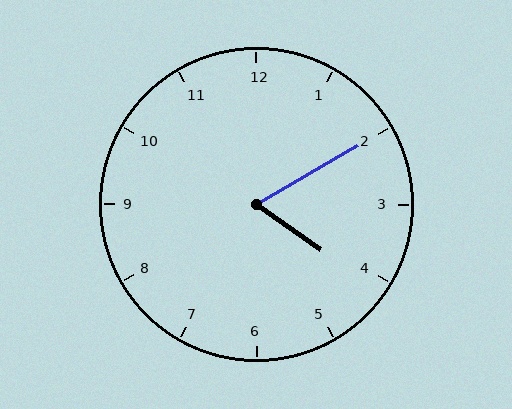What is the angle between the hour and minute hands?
Approximately 65 degrees.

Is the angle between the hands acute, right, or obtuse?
It is acute.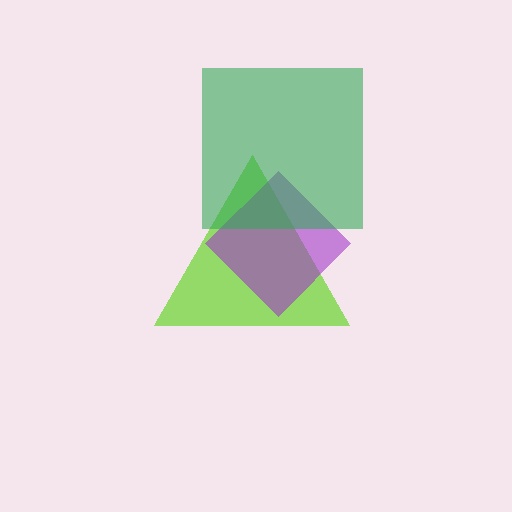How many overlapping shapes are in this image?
There are 3 overlapping shapes in the image.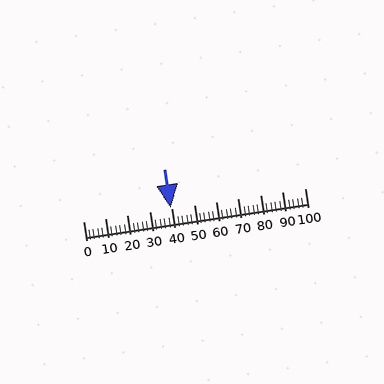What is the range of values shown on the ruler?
The ruler shows values from 0 to 100.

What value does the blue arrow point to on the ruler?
The blue arrow points to approximately 40.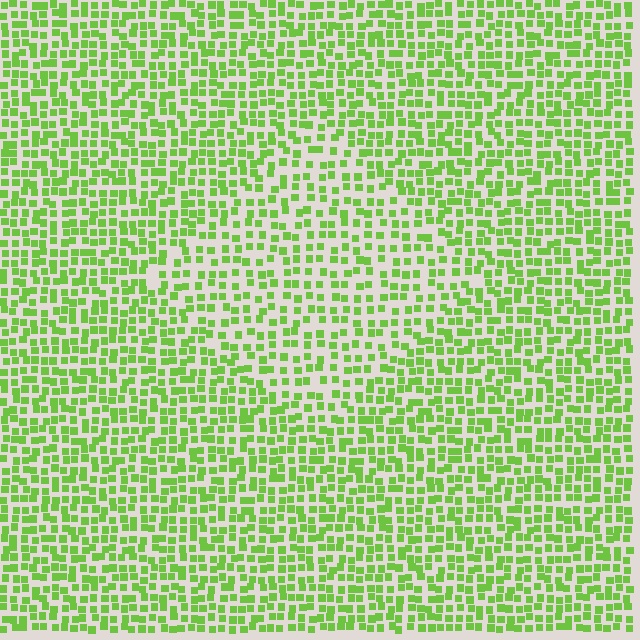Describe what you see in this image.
The image contains small lime elements arranged at two different densities. A diamond-shaped region is visible where the elements are less densely packed than the surrounding area.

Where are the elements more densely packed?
The elements are more densely packed outside the diamond boundary.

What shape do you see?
I see a diamond.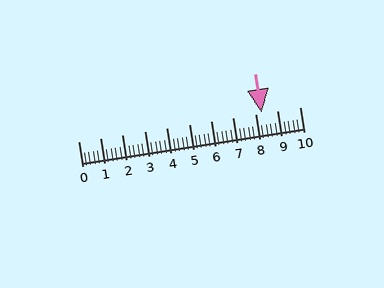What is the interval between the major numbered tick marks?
The major tick marks are spaced 1 units apart.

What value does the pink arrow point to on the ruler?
The pink arrow points to approximately 8.3.